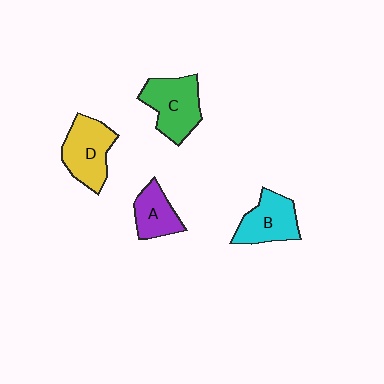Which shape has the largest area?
Shape C (green).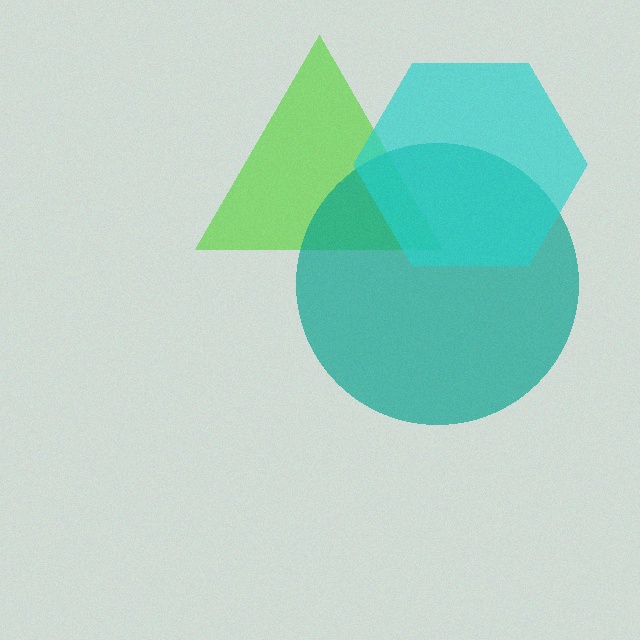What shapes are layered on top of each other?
The layered shapes are: a lime triangle, a teal circle, a cyan hexagon.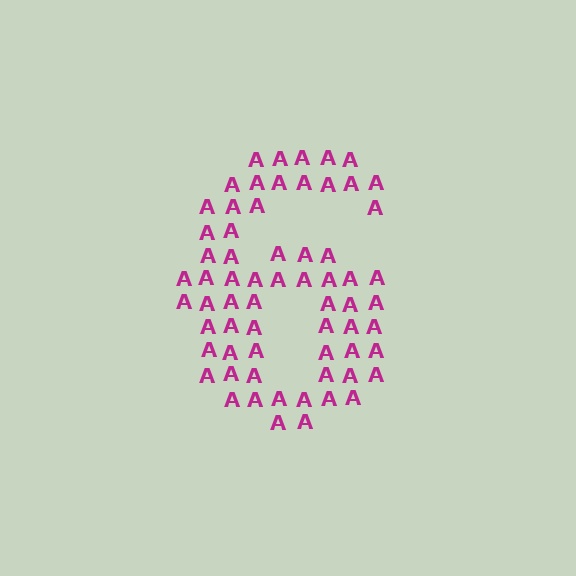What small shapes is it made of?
It is made of small letter A's.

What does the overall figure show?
The overall figure shows the digit 6.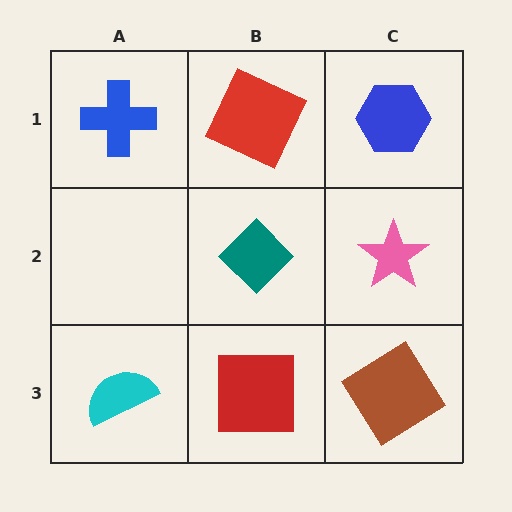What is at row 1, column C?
A blue hexagon.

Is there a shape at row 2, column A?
No, that cell is empty.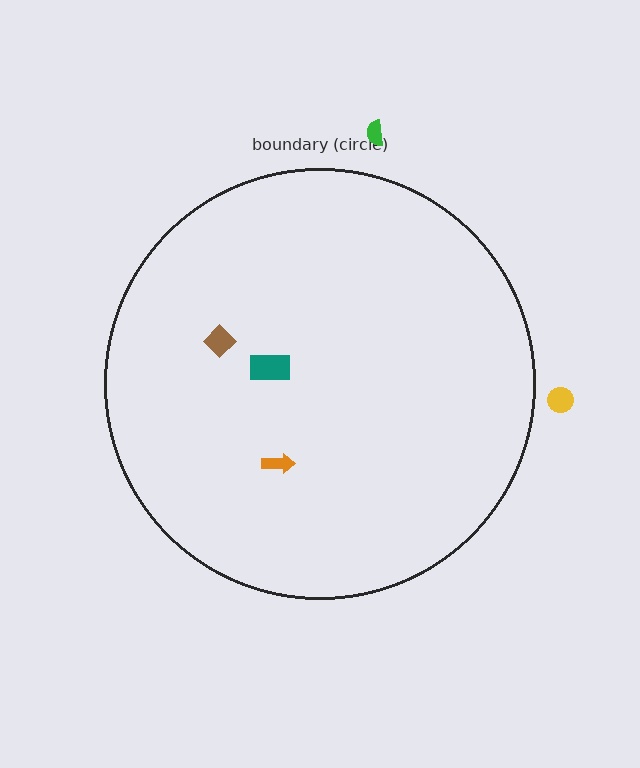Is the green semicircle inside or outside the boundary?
Outside.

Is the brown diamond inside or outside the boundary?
Inside.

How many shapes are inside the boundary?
3 inside, 2 outside.